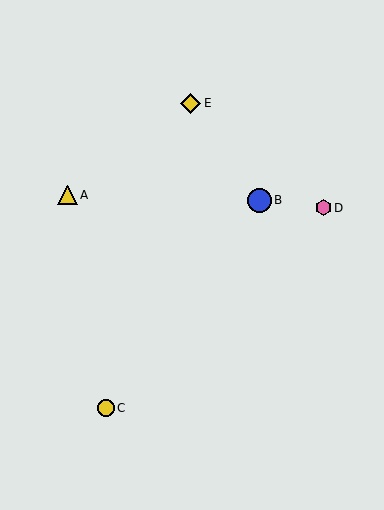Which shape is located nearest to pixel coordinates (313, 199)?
The pink hexagon (labeled D) at (324, 208) is nearest to that location.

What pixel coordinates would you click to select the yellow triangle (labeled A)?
Click at (68, 195) to select the yellow triangle A.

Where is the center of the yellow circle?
The center of the yellow circle is at (106, 408).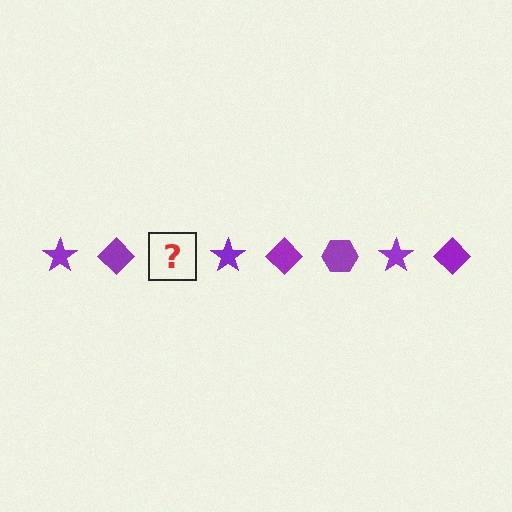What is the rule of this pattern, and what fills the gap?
The rule is that the pattern cycles through star, diamond, hexagon shapes in purple. The gap should be filled with a purple hexagon.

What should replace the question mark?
The question mark should be replaced with a purple hexagon.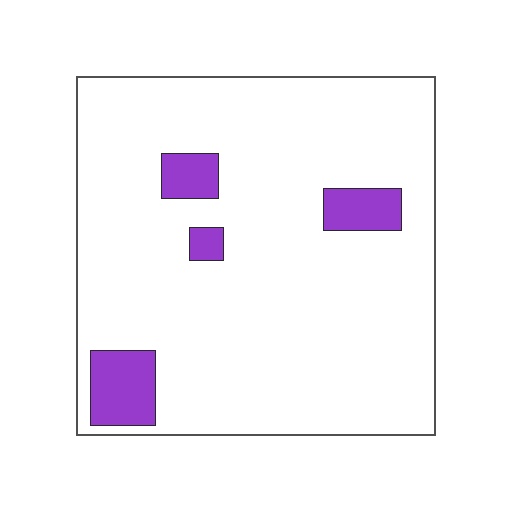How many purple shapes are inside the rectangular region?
4.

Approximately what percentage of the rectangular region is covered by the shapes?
Approximately 10%.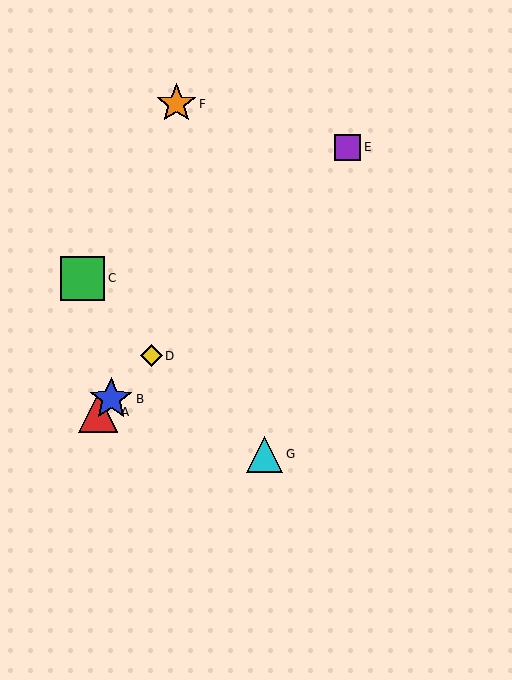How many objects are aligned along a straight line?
4 objects (A, B, D, E) are aligned along a straight line.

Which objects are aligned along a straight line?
Objects A, B, D, E are aligned along a straight line.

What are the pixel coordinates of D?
Object D is at (151, 356).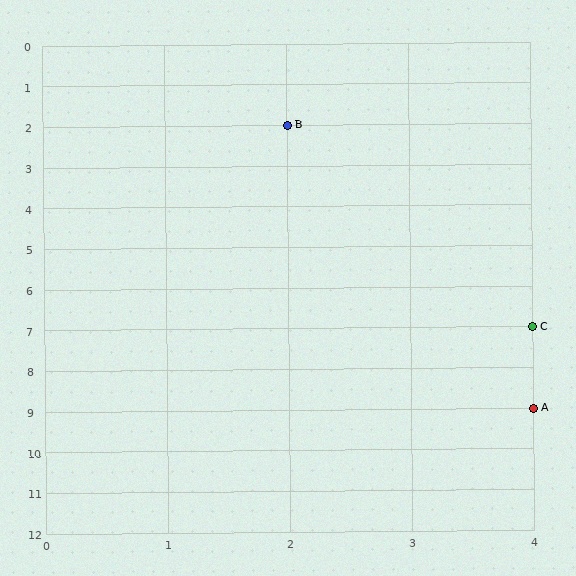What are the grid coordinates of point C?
Point C is at grid coordinates (4, 7).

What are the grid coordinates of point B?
Point B is at grid coordinates (2, 2).